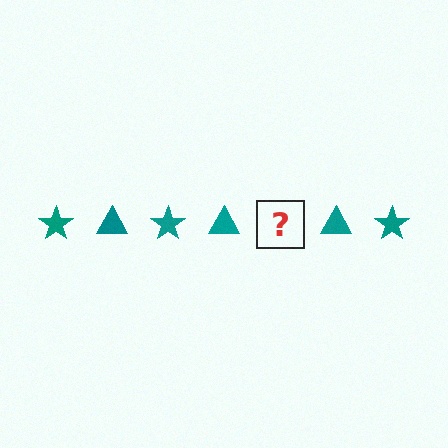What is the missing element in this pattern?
The missing element is a teal star.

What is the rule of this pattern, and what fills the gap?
The rule is that the pattern cycles through star, triangle shapes in teal. The gap should be filled with a teal star.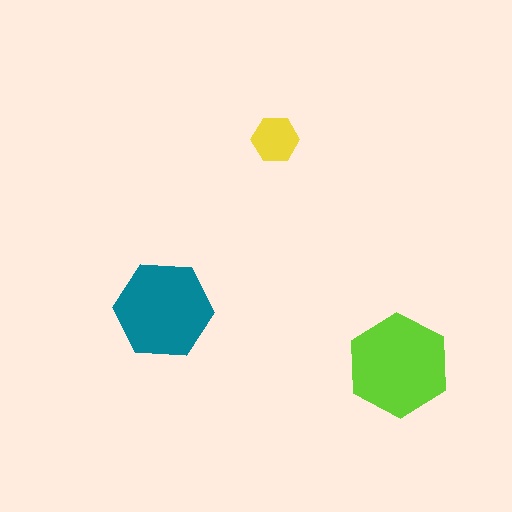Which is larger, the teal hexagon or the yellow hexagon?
The teal one.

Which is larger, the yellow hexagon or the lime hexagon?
The lime one.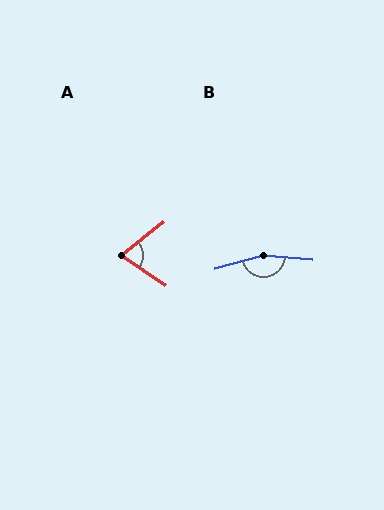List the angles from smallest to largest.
A (72°), B (160°).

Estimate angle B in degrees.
Approximately 160 degrees.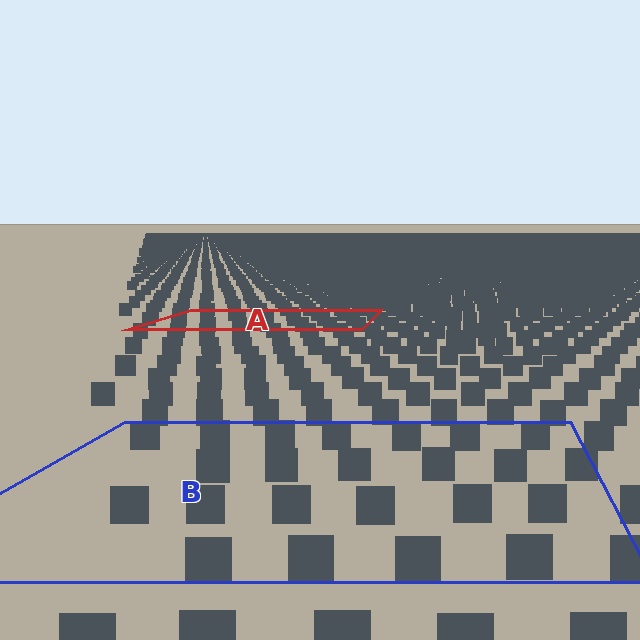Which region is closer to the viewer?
Region B is closer. The texture elements there are larger and more spread out.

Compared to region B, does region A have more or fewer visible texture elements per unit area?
Region A has more texture elements per unit area — they are packed more densely because it is farther away.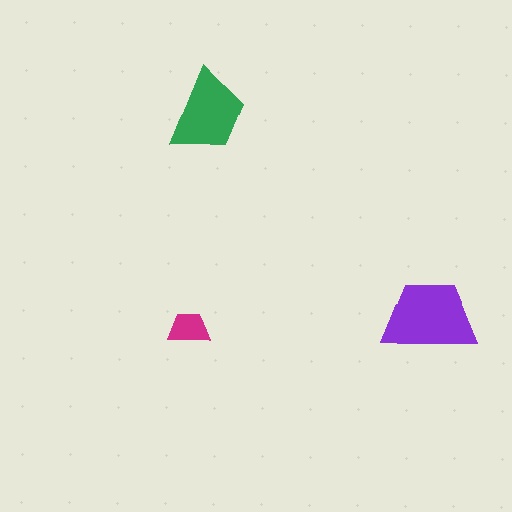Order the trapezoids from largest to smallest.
the purple one, the green one, the magenta one.